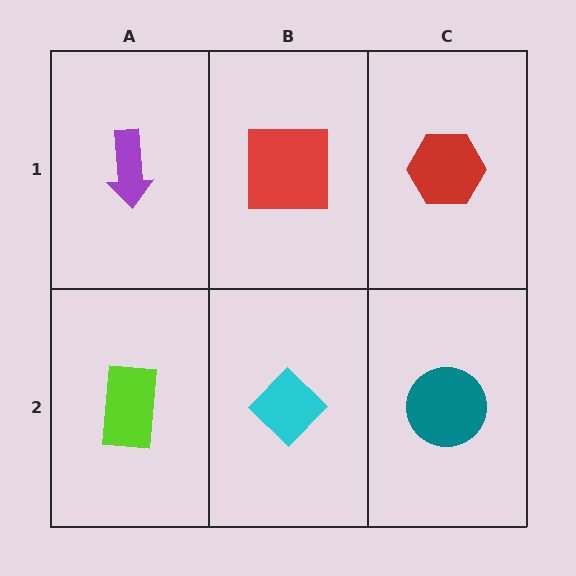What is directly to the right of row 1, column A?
A red square.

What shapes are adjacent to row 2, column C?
A red hexagon (row 1, column C), a cyan diamond (row 2, column B).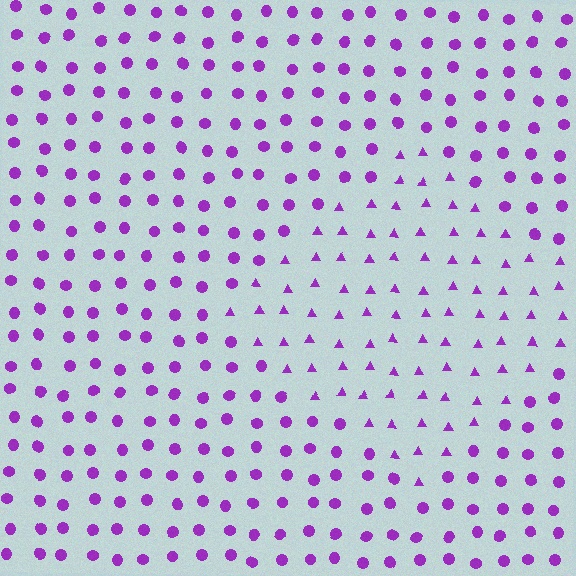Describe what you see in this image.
The image is filled with small purple elements arranged in a uniform grid. A diamond-shaped region contains triangles, while the surrounding area contains circles. The boundary is defined purely by the change in element shape.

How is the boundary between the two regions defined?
The boundary is defined by a change in element shape: triangles inside vs. circles outside. All elements share the same color and spacing.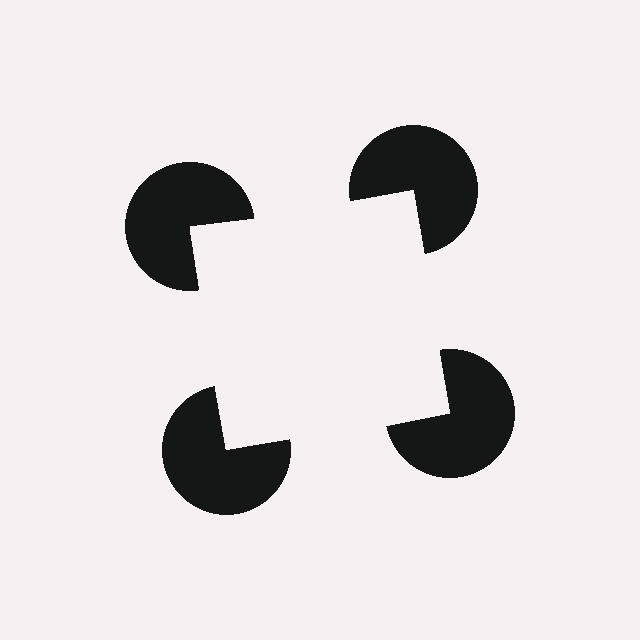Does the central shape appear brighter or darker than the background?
It typically appears slightly brighter than the background, even though no actual brightness change is drawn.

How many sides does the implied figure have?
4 sides.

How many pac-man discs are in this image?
There are 4 — one at each vertex of the illusory square.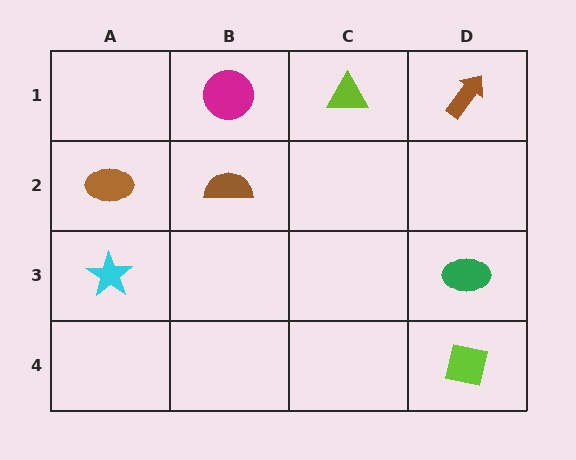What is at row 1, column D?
A brown arrow.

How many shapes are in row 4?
1 shape.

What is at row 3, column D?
A green ellipse.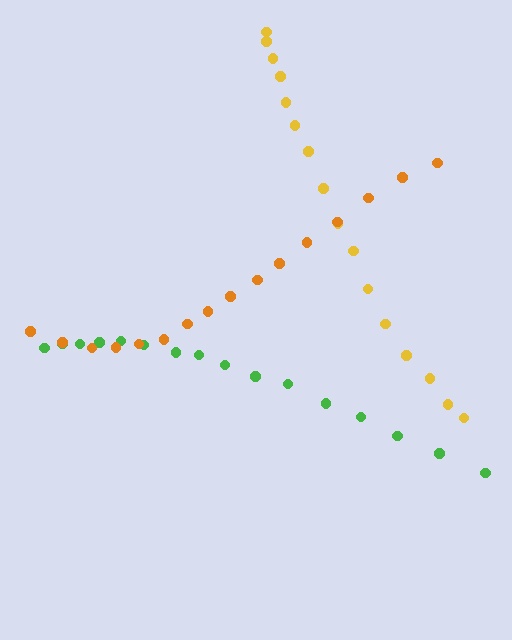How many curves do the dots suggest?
There are 3 distinct paths.